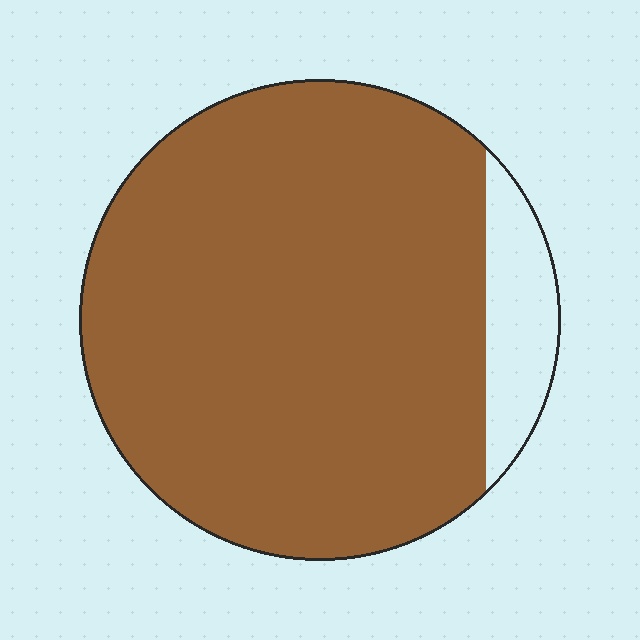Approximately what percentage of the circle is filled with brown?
Approximately 90%.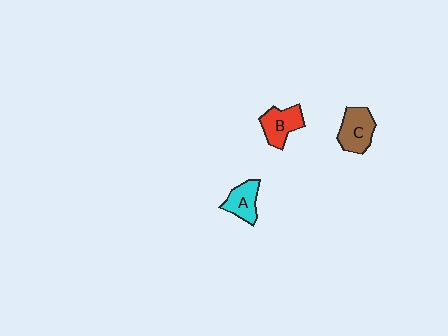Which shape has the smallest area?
Shape A (cyan).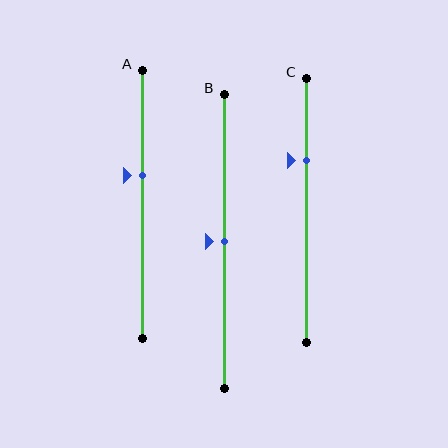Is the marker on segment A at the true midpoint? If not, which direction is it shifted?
No, the marker on segment A is shifted upward by about 11% of the segment length.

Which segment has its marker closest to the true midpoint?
Segment B has its marker closest to the true midpoint.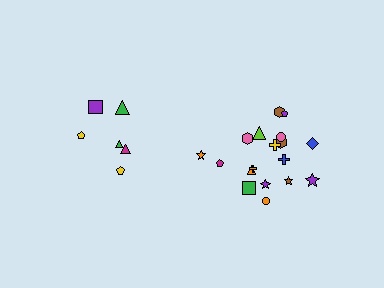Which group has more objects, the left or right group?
The right group.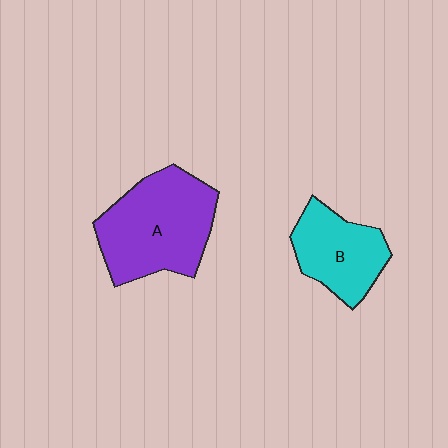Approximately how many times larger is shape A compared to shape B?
Approximately 1.5 times.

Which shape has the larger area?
Shape A (purple).